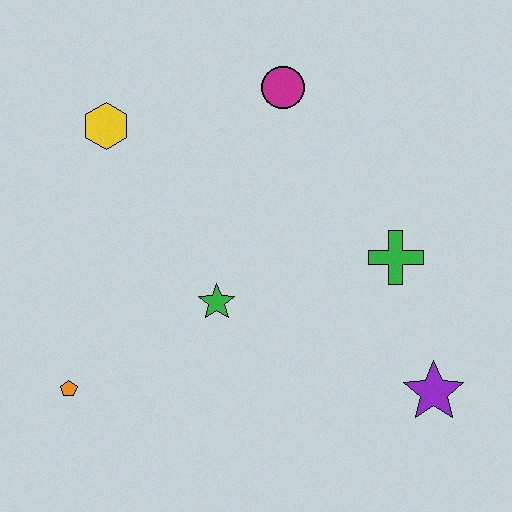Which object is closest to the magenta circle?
The yellow hexagon is closest to the magenta circle.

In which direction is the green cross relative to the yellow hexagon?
The green cross is to the right of the yellow hexagon.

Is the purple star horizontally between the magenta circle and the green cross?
No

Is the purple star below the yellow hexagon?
Yes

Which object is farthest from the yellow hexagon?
The purple star is farthest from the yellow hexagon.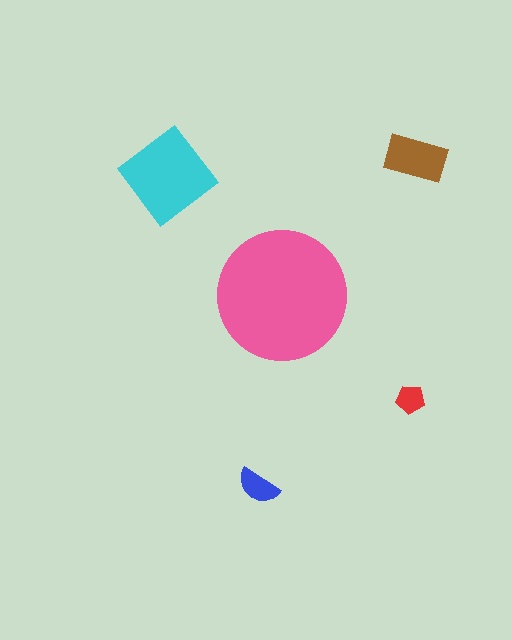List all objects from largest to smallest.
The pink circle, the cyan diamond, the brown rectangle, the blue semicircle, the red pentagon.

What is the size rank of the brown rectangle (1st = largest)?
3rd.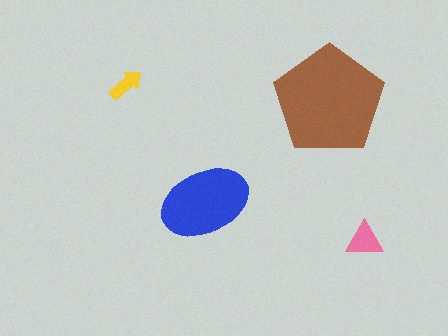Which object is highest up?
The yellow arrow is topmost.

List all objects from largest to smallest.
The brown pentagon, the blue ellipse, the pink triangle, the yellow arrow.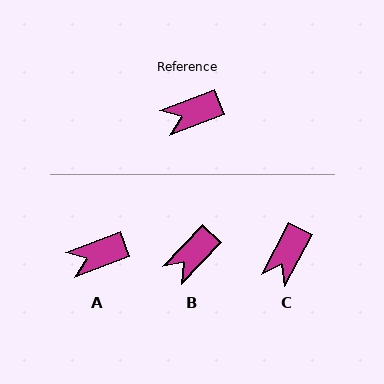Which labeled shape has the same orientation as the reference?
A.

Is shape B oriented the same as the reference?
No, it is off by about 25 degrees.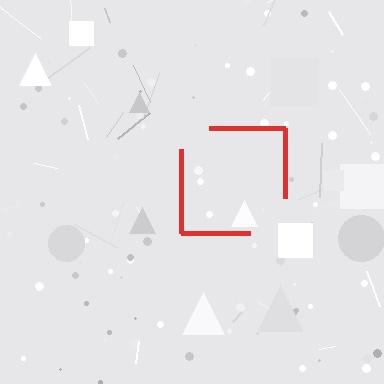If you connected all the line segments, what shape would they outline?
They would outline a square.